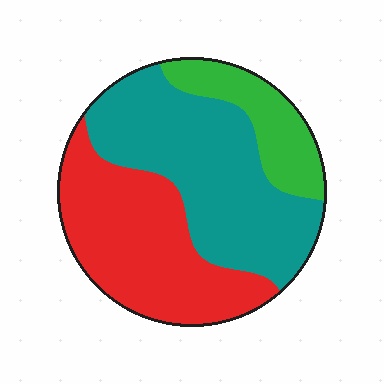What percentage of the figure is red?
Red takes up between a third and a half of the figure.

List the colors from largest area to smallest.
From largest to smallest: teal, red, green.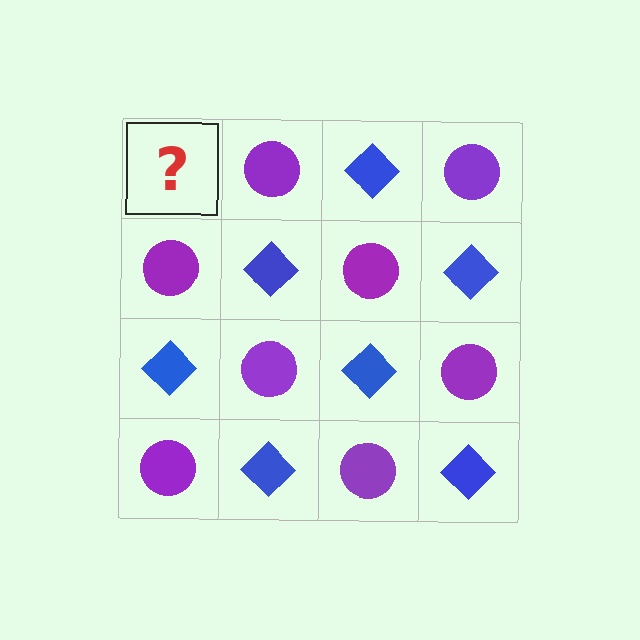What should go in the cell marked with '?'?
The missing cell should contain a blue diamond.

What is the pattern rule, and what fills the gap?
The rule is that it alternates blue diamond and purple circle in a checkerboard pattern. The gap should be filled with a blue diamond.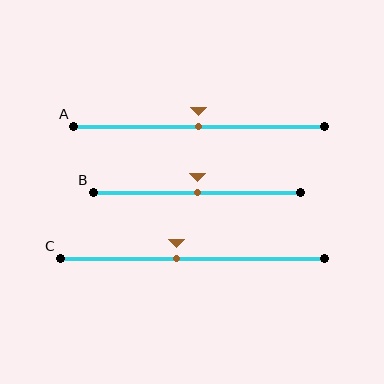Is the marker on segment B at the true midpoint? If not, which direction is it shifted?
Yes, the marker on segment B is at the true midpoint.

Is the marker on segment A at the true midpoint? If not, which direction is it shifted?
Yes, the marker on segment A is at the true midpoint.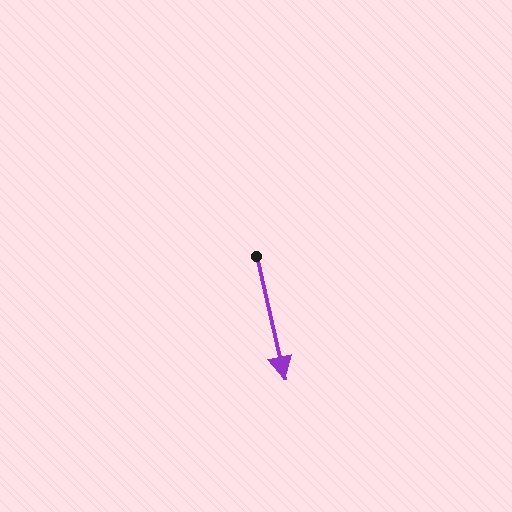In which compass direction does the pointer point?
South.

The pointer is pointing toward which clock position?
Roughly 6 o'clock.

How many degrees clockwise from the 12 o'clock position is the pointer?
Approximately 167 degrees.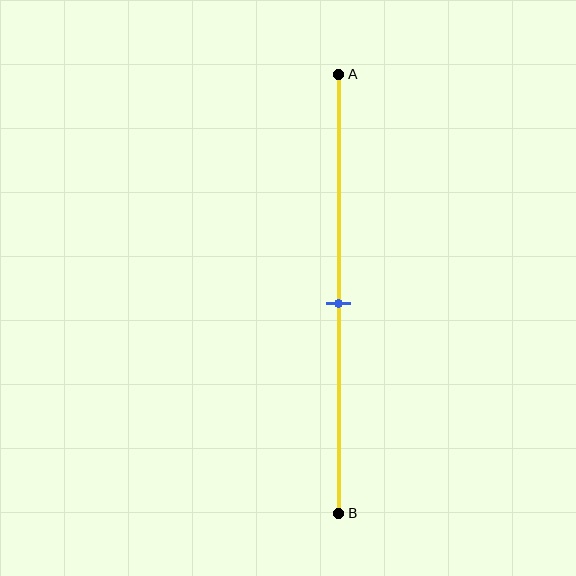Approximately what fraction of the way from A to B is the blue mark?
The blue mark is approximately 50% of the way from A to B.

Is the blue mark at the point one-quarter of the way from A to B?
No, the mark is at about 50% from A, not at the 25% one-quarter point.